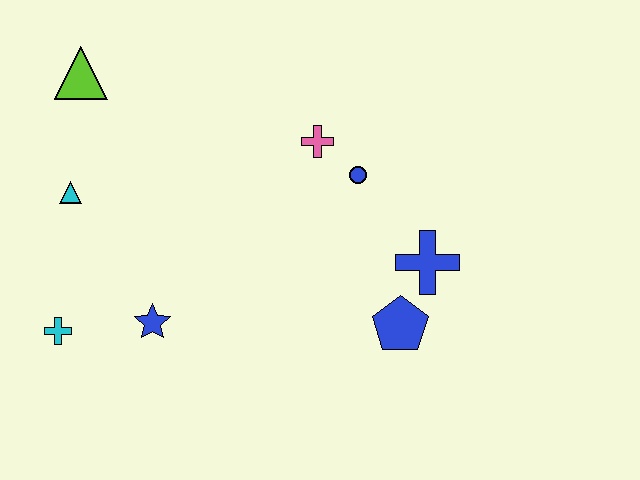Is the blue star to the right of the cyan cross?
Yes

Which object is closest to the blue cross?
The blue pentagon is closest to the blue cross.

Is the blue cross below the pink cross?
Yes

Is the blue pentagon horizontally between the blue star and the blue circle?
No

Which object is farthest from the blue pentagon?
The lime triangle is farthest from the blue pentagon.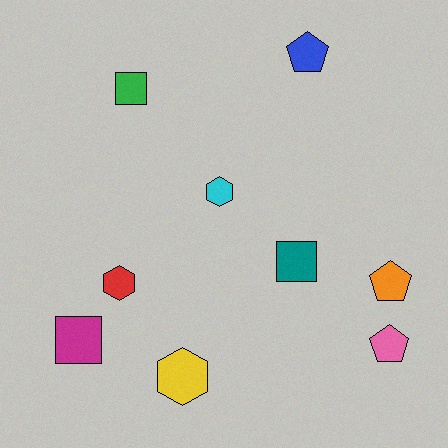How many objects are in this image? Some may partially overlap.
There are 9 objects.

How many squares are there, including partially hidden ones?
There are 3 squares.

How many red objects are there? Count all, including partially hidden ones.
There is 1 red object.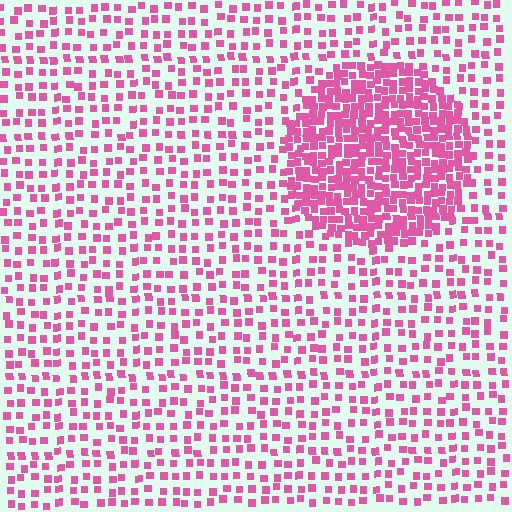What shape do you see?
I see a circle.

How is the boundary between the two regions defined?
The boundary is defined by a change in element density (approximately 2.5x ratio). All elements are the same color, size, and shape.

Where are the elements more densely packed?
The elements are more densely packed inside the circle boundary.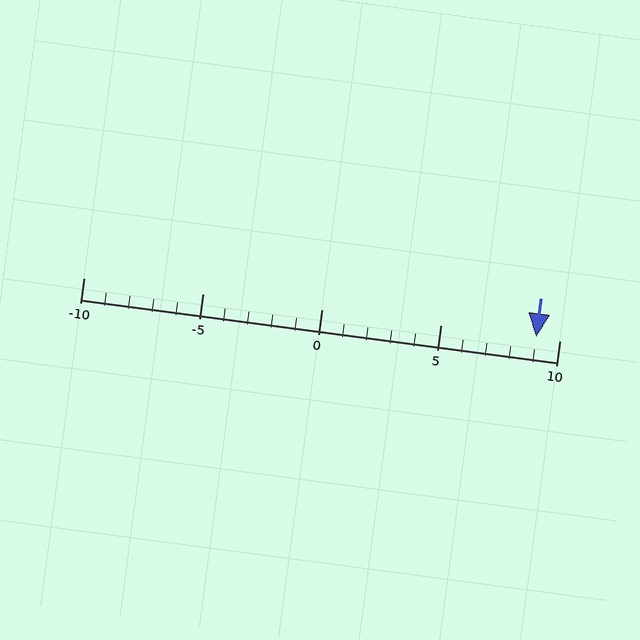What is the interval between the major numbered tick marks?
The major tick marks are spaced 5 units apart.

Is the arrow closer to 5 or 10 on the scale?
The arrow is closer to 10.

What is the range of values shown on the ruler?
The ruler shows values from -10 to 10.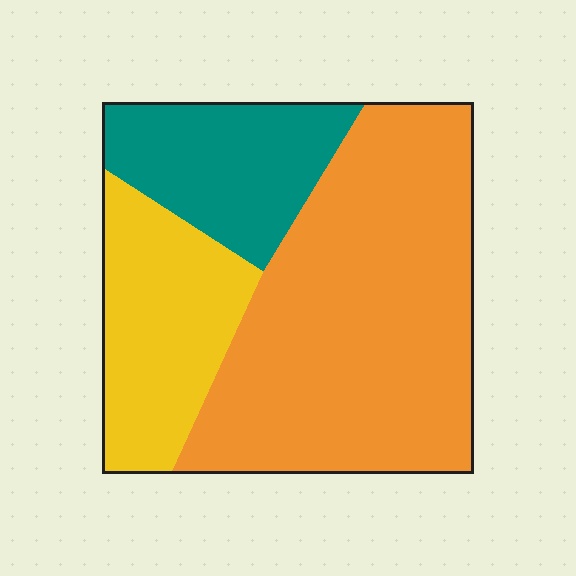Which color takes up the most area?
Orange, at roughly 55%.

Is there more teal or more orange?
Orange.